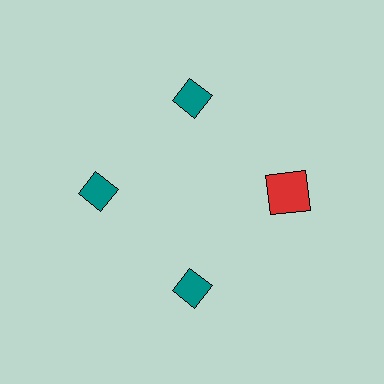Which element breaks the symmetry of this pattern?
The red square at roughly the 3 o'clock position breaks the symmetry. All other shapes are teal diamonds.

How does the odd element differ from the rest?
It differs in both color (red instead of teal) and shape (square instead of diamond).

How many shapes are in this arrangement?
There are 4 shapes arranged in a ring pattern.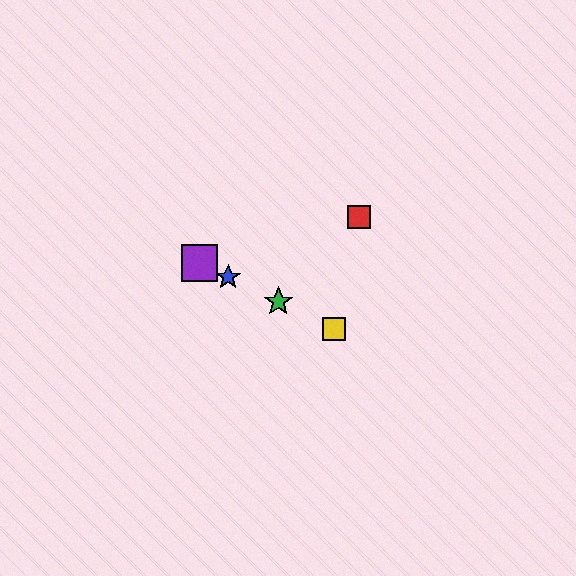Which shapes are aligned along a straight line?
The blue star, the green star, the yellow square, the purple square are aligned along a straight line.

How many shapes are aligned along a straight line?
4 shapes (the blue star, the green star, the yellow square, the purple square) are aligned along a straight line.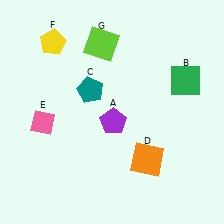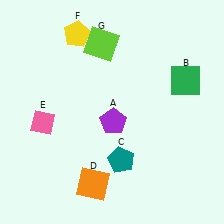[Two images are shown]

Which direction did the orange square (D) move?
The orange square (D) moved left.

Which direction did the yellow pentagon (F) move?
The yellow pentagon (F) moved right.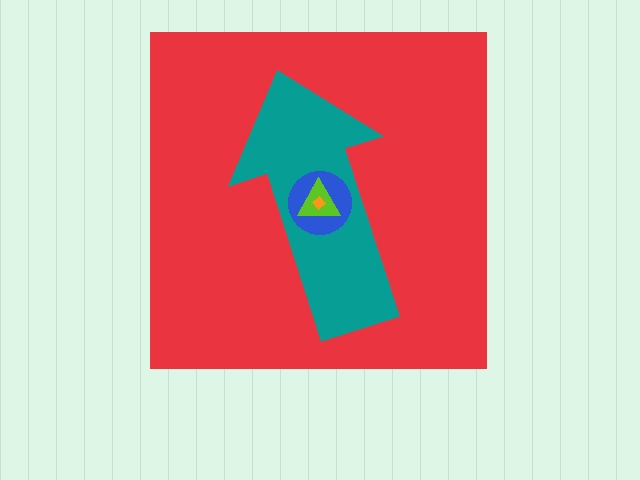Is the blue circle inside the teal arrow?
Yes.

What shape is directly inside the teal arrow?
The blue circle.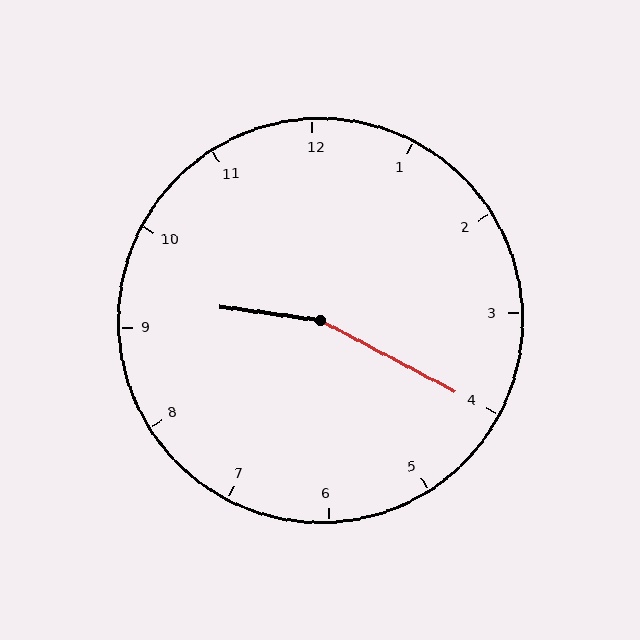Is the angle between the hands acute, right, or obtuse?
It is obtuse.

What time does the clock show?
9:20.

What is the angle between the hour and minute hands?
Approximately 160 degrees.